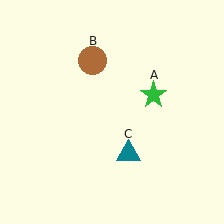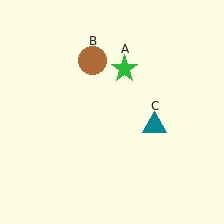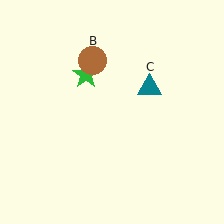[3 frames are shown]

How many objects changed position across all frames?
2 objects changed position: green star (object A), teal triangle (object C).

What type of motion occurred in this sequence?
The green star (object A), teal triangle (object C) rotated counterclockwise around the center of the scene.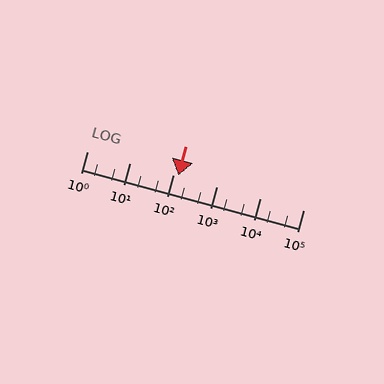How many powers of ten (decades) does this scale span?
The scale spans 5 decades, from 1 to 100000.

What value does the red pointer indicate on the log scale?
The pointer indicates approximately 130.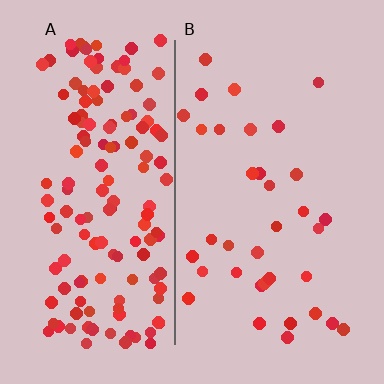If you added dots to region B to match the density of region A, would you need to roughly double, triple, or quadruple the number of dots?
Approximately quadruple.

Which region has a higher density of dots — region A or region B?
A (the left).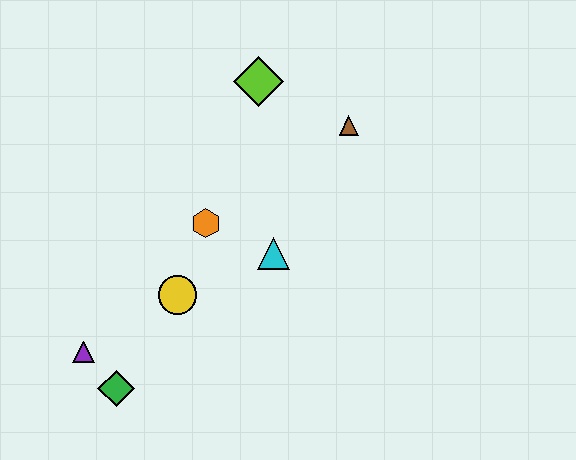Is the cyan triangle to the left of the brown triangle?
Yes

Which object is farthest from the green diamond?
The brown triangle is farthest from the green diamond.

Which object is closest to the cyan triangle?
The orange hexagon is closest to the cyan triangle.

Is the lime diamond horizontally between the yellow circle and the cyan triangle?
Yes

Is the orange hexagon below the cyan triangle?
No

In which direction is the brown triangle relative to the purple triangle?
The brown triangle is to the right of the purple triangle.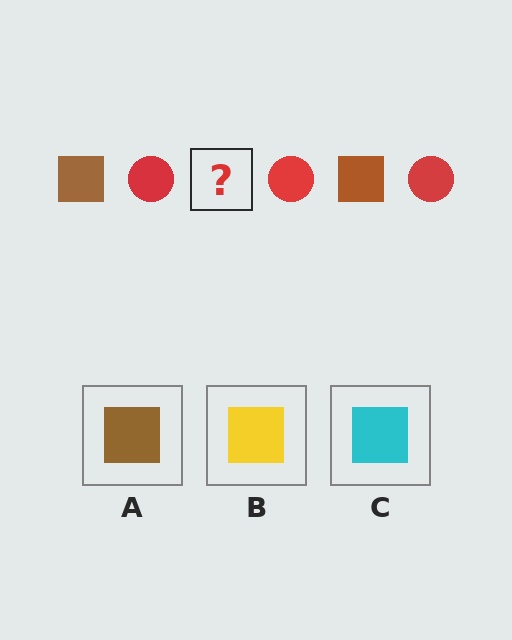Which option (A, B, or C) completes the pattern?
A.